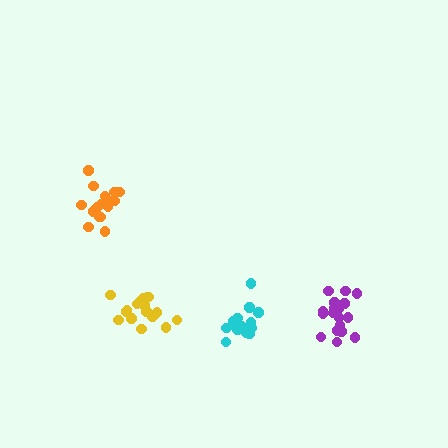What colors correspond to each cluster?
The clusters are colored: purple, cyan, orange, yellow.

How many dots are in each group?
Group 1: 18 dots, Group 2: 13 dots, Group 3: 17 dots, Group 4: 17 dots (65 total).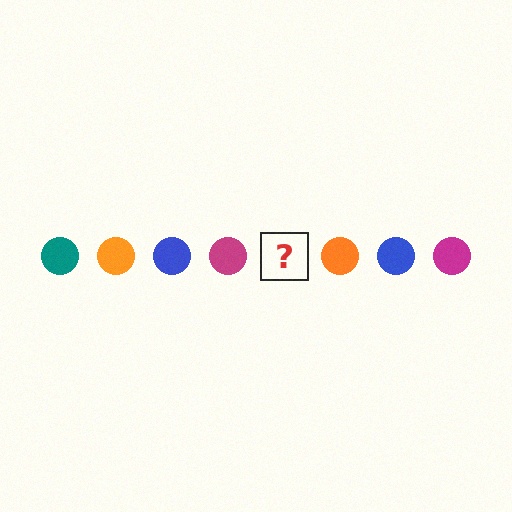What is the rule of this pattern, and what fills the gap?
The rule is that the pattern cycles through teal, orange, blue, magenta circles. The gap should be filled with a teal circle.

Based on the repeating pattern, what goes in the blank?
The blank should be a teal circle.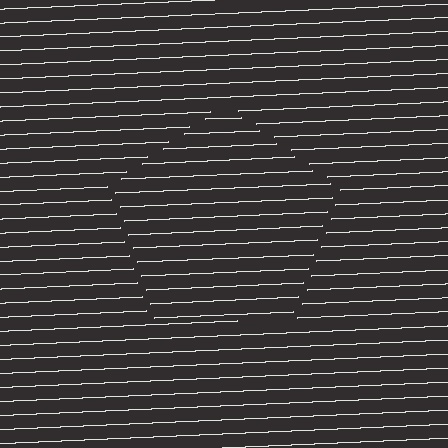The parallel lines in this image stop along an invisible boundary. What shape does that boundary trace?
An illusory pentagon. The interior of the shape contains the same grating, shifted by half a period — the contour is defined by the phase discontinuity where line-ends from the inner and outer gratings abut.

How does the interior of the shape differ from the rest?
The interior of the shape contains the same grating, shifted by half a period — the contour is defined by the phase discontinuity where line-ends from the inner and outer gratings abut.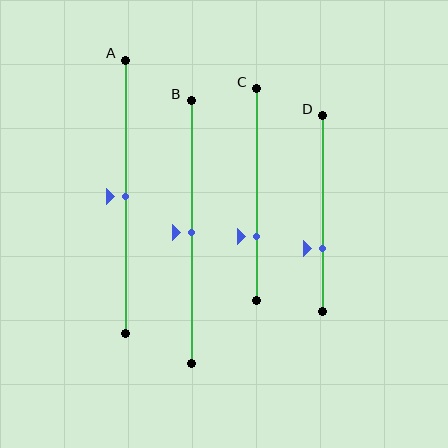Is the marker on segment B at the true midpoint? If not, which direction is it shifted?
Yes, the marker on segment B is at the true midpoint.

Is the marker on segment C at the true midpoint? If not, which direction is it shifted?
No, the marker on segment C is shifted downward by about 20% of the segment length.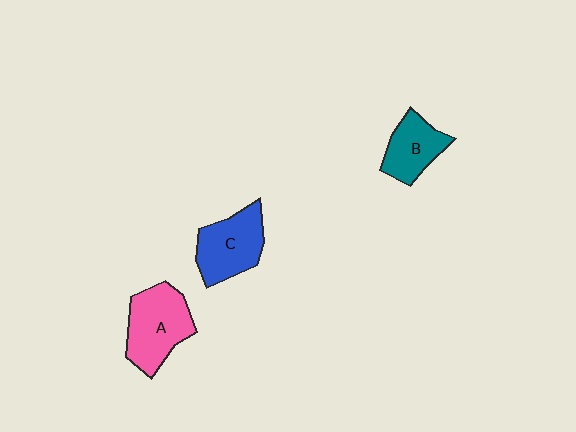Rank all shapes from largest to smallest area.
From largest to smallest: A (pink), C (blue), B (teal).